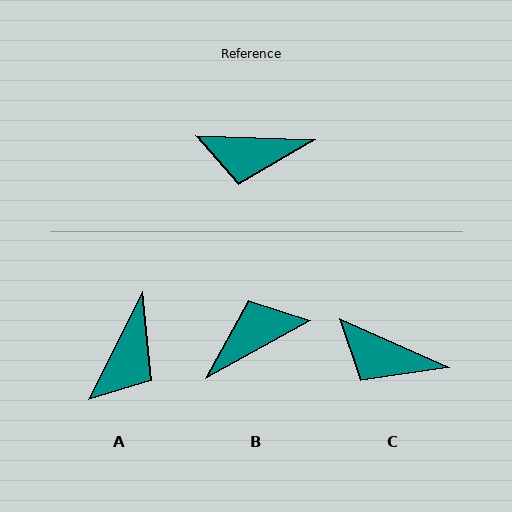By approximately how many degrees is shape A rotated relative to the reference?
Approximately 65 degrees counter-clockwise.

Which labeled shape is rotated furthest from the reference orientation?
B, about 150 degrees away.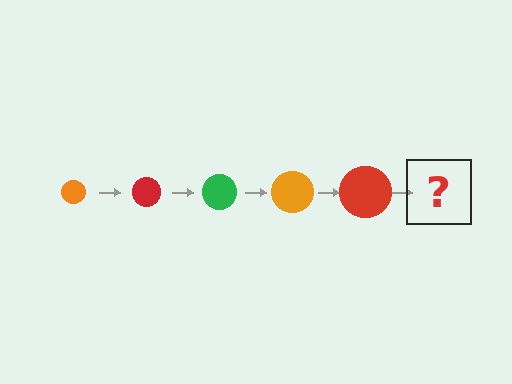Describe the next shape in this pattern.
It should be a green circle, larger than the previous one.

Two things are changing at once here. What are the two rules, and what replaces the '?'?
The two rules are that the circle grows larger each step and the color cycles through orange, red, and green. The '?' should be a green circle, larger than the previous one.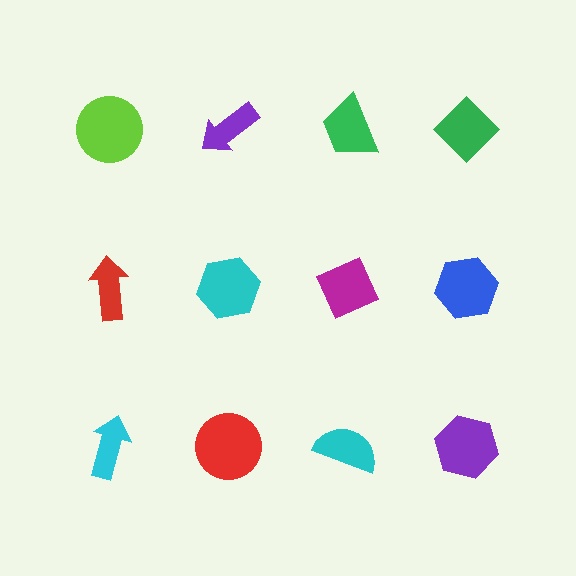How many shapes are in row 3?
4 shapes.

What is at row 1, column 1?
A lime circle.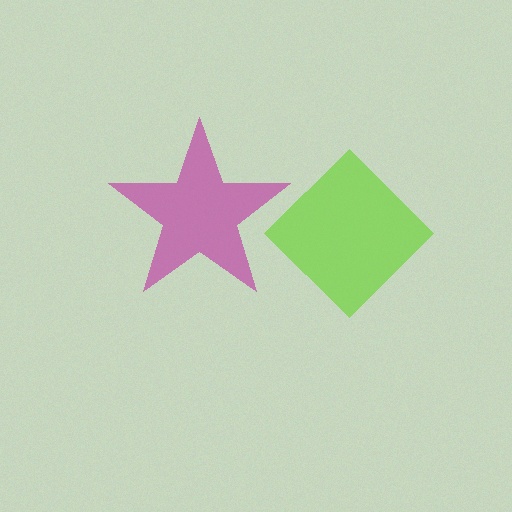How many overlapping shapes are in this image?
There are 2 overlapping shapes in the image.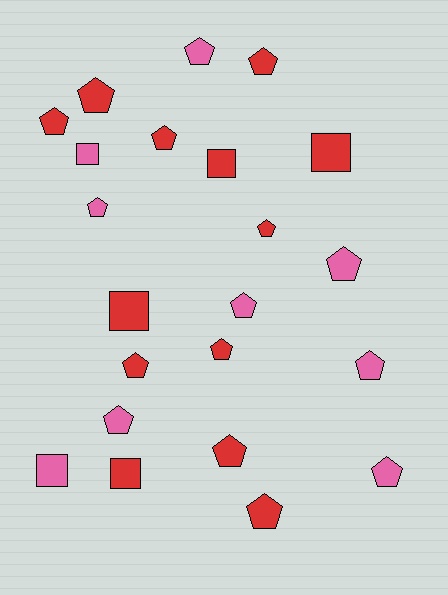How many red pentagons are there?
There are 9 red pentagons.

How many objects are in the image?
There are 22 objects.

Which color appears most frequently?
Red, with 13 objects.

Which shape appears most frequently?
Pentagon, with 16 objects.